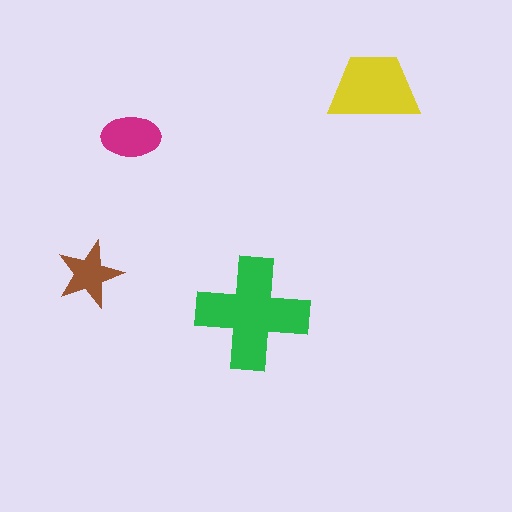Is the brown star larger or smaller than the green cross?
Smaller.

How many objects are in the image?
There are 4 objects in the image.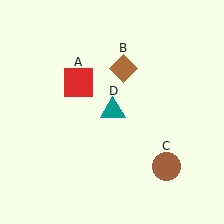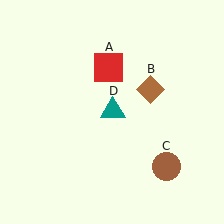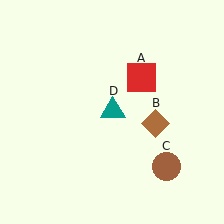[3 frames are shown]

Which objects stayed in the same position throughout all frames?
Brown circle (object C) and teal triangle (object D) remained stationary.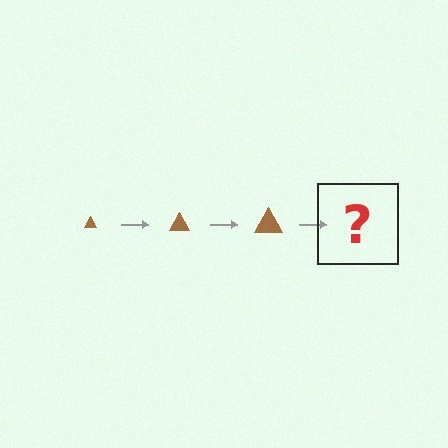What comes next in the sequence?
The next element should be a brown triangle, larger than the previous one.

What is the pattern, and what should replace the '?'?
The pattern is that the triangle gets progressively larger each step. The '?' should be a brown triangle, larger than the previous one.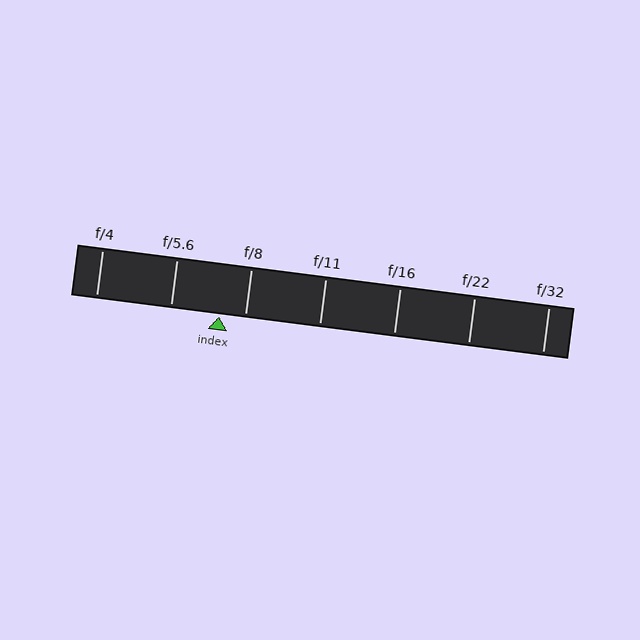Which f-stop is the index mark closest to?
The index mark is closest to f/8.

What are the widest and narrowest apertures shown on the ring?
The widest aperture shown is f/4 and the narrowest is f/32.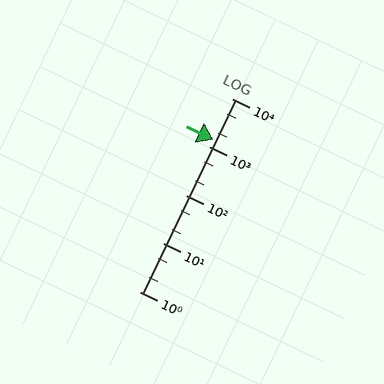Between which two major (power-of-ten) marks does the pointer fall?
The pointer is between 1000 and 10000.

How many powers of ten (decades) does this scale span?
The scale spans 4 decades, from 1 to 10000.